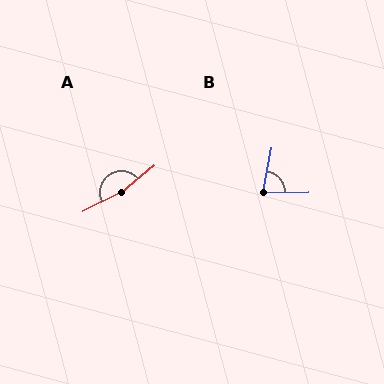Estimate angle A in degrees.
Approximately 168 degrees.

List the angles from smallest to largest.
B (78°), A (168°).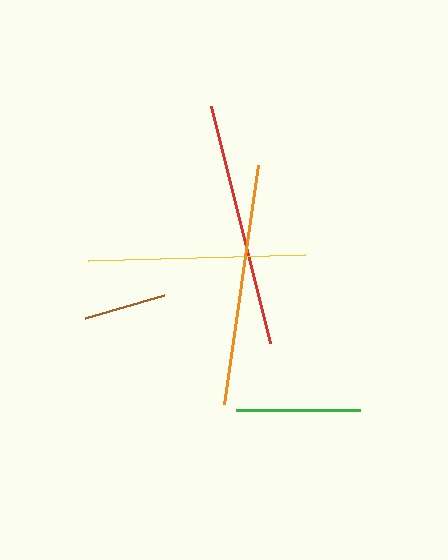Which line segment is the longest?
The red line is the longest at approximately 244 pixels.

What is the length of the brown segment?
The brown segment is approximately 82 pixels long.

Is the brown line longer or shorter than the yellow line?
The yellow line is longer than the brown line.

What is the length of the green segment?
The green segment is approximately 123 pixels long.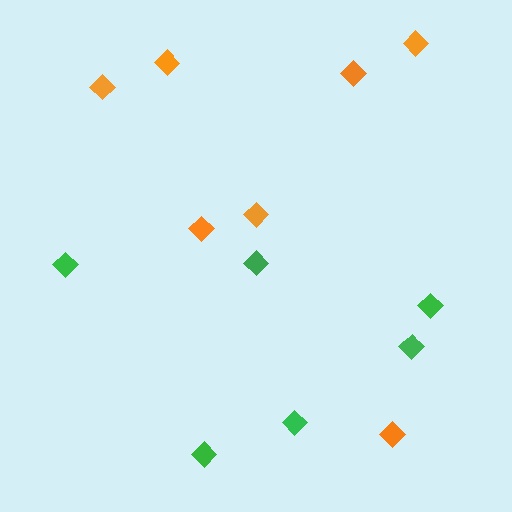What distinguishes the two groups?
There are 2 groups: one group of green diamonds (6) and one group of orange diamonds (7).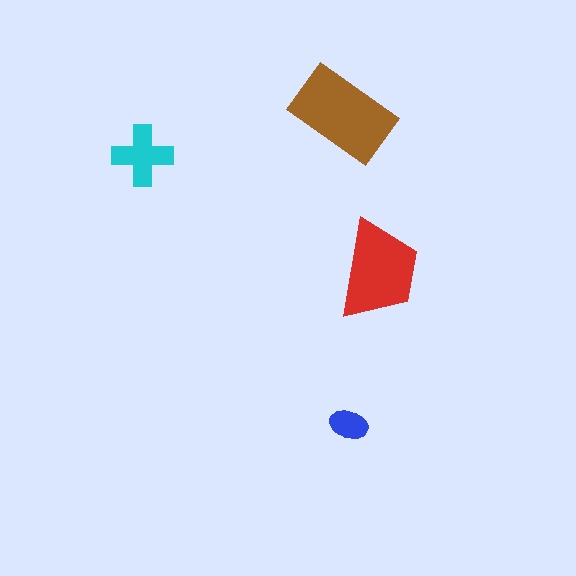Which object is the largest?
The brown rectangle.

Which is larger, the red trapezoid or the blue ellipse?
The red trapezoid.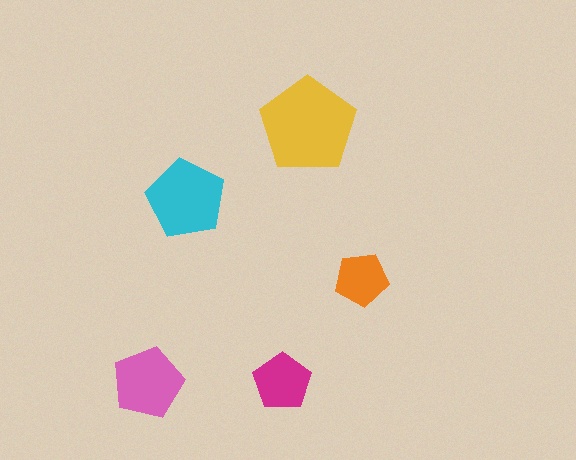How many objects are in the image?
There are 5 objects in the image.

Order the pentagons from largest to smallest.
the yellow one, the cyan one, the pink one, the magenta one, the orange one.